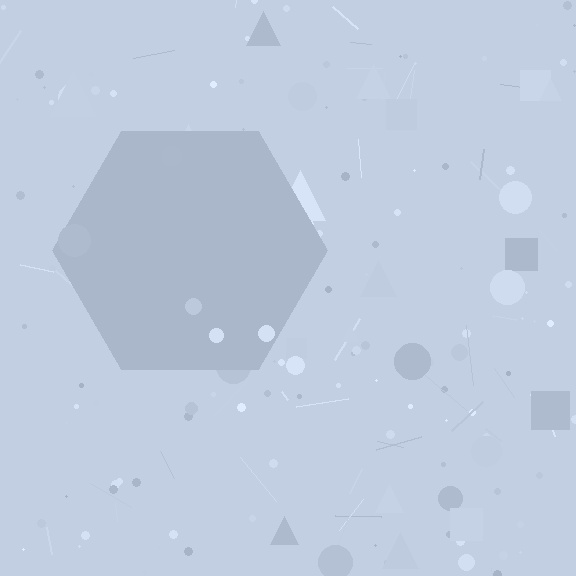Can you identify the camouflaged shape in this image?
The camouflaged shape is a hexagon.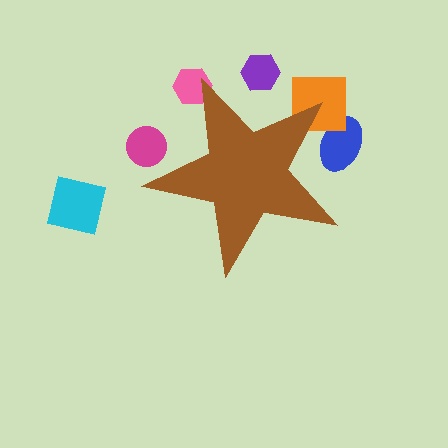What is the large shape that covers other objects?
A brown star.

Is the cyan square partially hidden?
No, the cyan square is fully visible.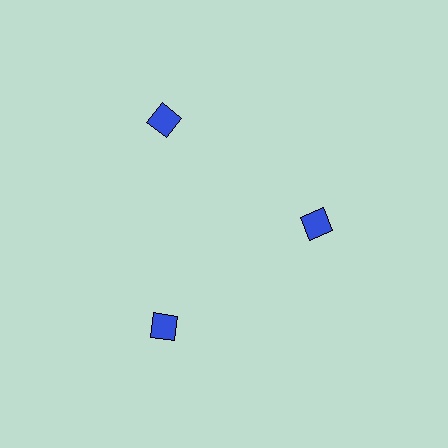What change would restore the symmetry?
The symmetry would be restored by moving it outward, back onto the ring so that all 3 squares sit at equal angles and equal distance from the center.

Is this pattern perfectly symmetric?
No. The 3 blue squares are arranged in a ring, but one element near the 3 o'clock position is pulled inward toward the center, breaking the 3-fold rotational symmetry.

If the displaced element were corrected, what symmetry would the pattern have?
It would have 3-fold rotational symmetry — the pattern would map onto itself every 120 degrees.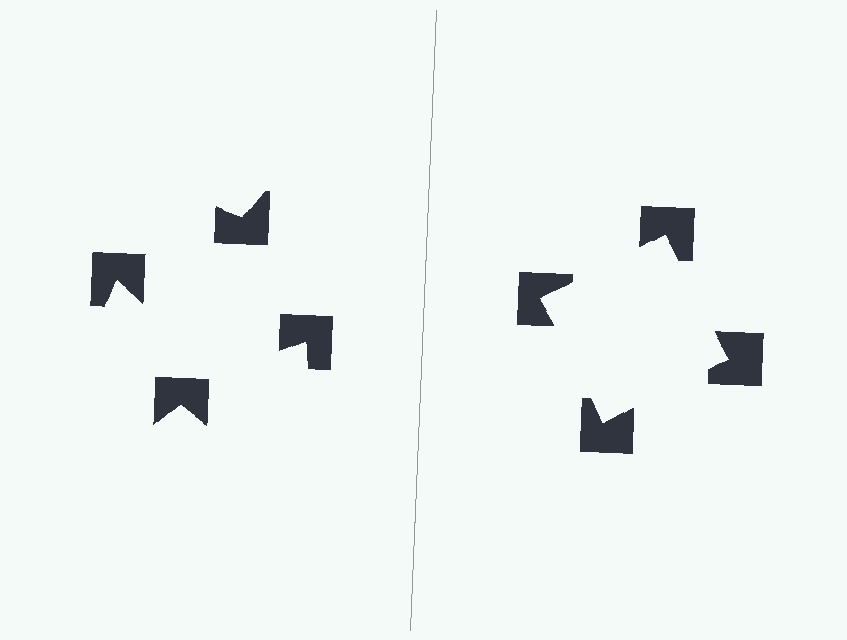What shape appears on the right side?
An illusory square.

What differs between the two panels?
The notched squares are positioned identically on both sides; only the wedge orientations differ. On the right they align to a square; on the left they are misaligned.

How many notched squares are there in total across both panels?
8 — 4 on each side.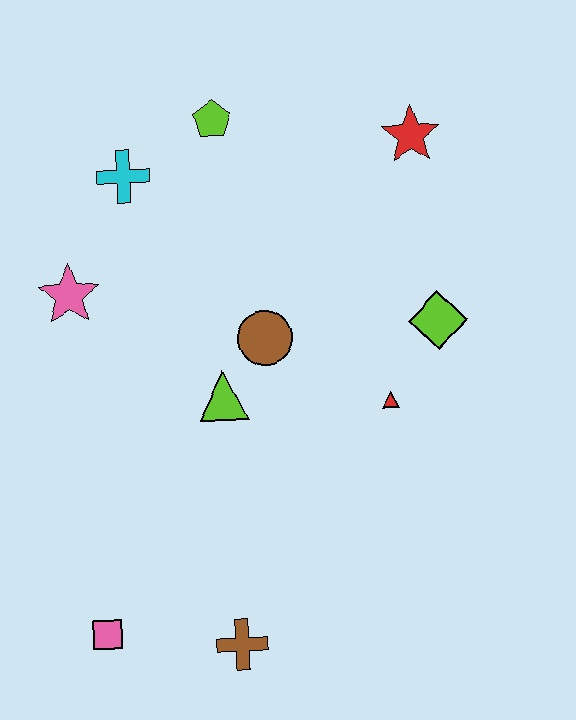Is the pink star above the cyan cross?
No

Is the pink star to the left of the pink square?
Yes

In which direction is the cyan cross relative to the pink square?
The cyan cross is above the pink square.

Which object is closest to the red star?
The lime diamond is closest to the red star.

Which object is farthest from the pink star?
The brown cross is farthest from the pink star.